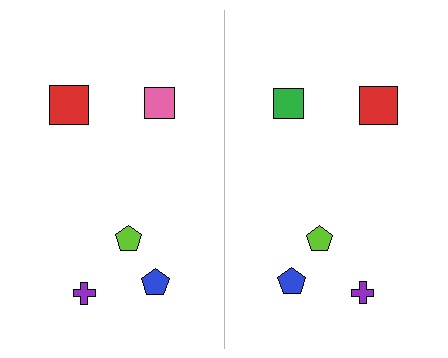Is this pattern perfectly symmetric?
No, the pattern is not perfectly symmetric. The green square on the right side breaks the symmetry — its mirror counterpart is pink.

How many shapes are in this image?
There are 10 shapes in this image.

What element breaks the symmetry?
The green square on the right side breaks the symmetry — its mirror counterpart is pink.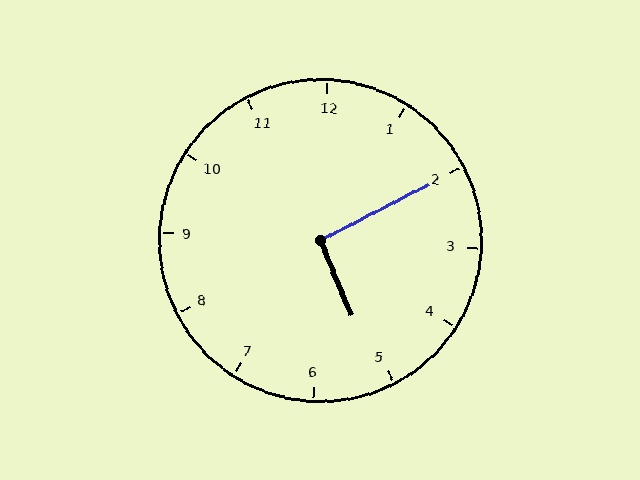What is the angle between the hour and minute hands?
Approximately 95 degrees.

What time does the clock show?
5:10.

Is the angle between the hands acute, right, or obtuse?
It is right.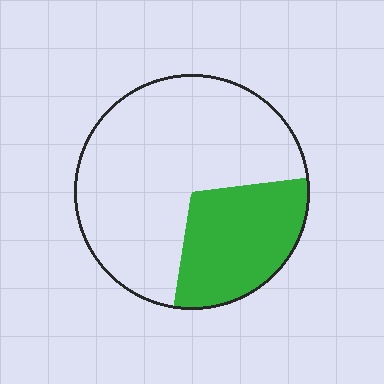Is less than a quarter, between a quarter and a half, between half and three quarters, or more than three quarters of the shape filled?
Between a quarter and a half.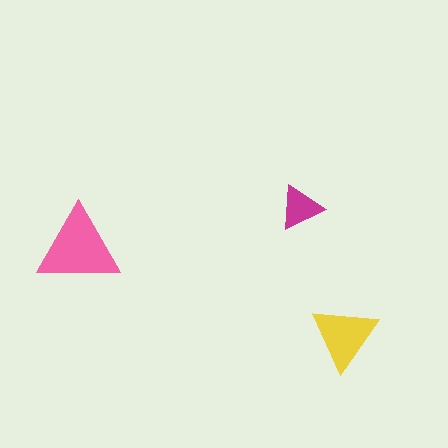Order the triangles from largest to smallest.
the pink one, the yellow one, the magenta one.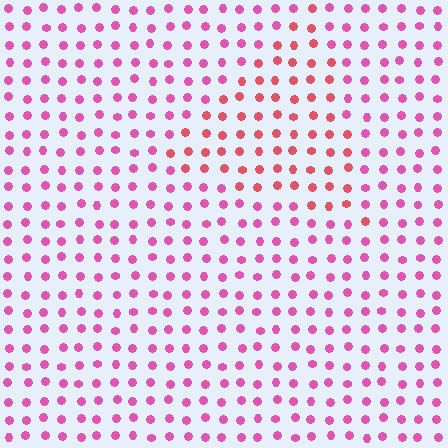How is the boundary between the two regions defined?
The boundary is defined purely by a slight shift in hue (about 33 degrees). Spacing, size, and orientation are identical on both sides.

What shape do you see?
I see a triangle.